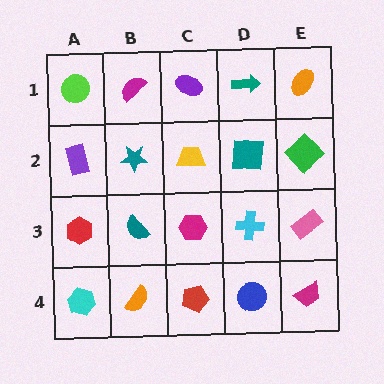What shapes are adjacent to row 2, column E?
An orange ellipse (row 1, column E), a pink rectangle (row 3, column E), a teal square (row 2, column D).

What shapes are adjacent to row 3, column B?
A teal star (row 2, column B), an orange semicircle (row 4, column B), a red hexagon (row 3, column A), a magenta hexagon (row 3, column C).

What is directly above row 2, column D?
A teal arrow.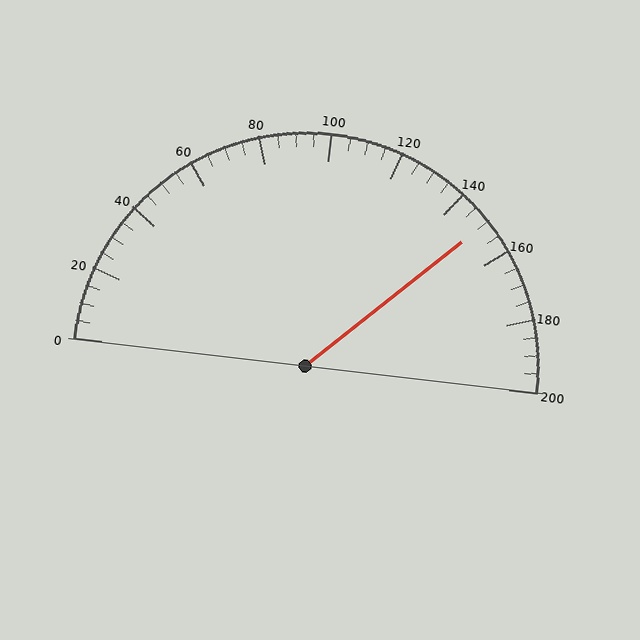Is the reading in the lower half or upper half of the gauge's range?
The reading is in the upper half of the range (0 to 200).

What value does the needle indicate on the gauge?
The needle indicates approximately 150.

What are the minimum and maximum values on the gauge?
The gauge ranges from 0 to 200.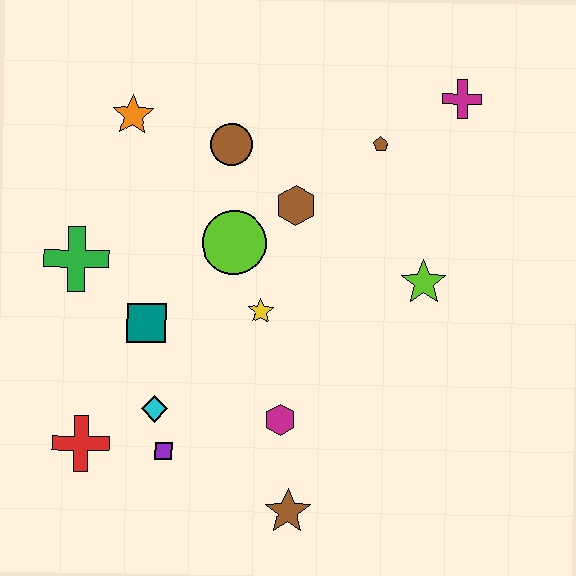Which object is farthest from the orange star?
The brown star is farthest from the orange star.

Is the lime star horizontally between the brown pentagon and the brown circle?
No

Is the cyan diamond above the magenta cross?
No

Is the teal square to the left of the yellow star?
Yes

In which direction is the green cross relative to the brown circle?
The green cross is to the left of the brown circle.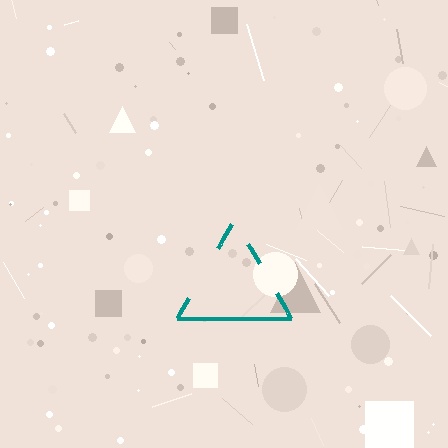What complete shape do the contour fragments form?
The contour fragments form a triangle.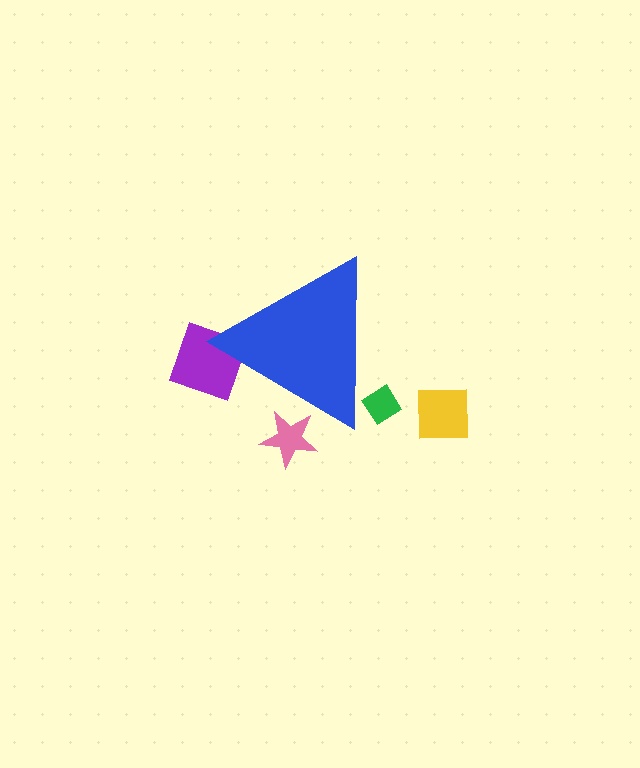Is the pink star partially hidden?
Yes, the pink star is partially hidden behind the blue triangle.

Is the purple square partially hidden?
Yes, the purple square is partially hidden behind the blue triangle.